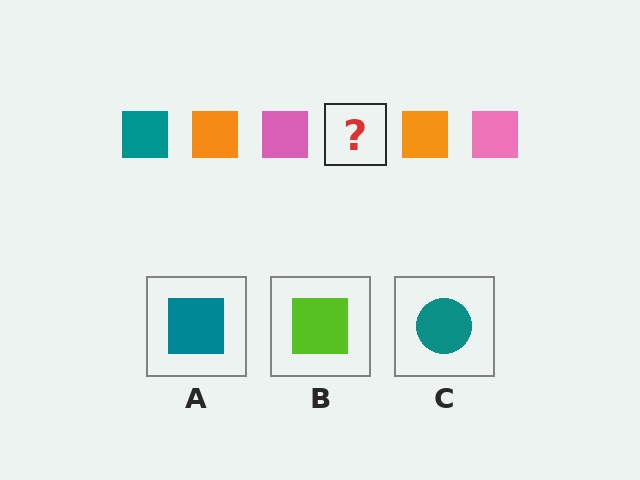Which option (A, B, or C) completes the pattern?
A.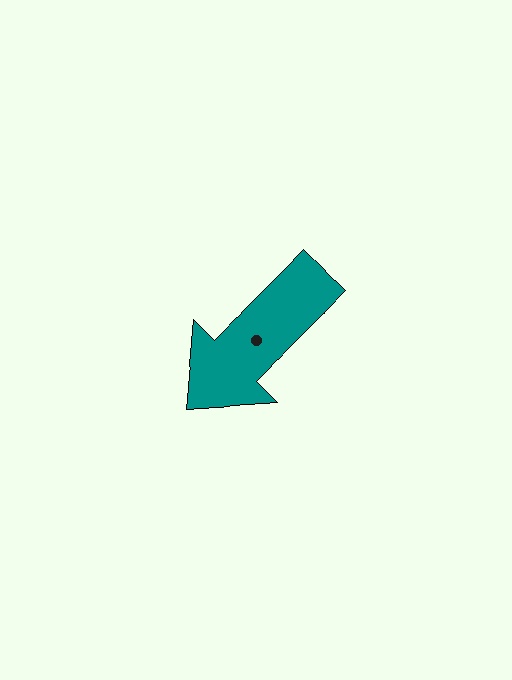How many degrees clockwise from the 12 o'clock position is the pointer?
Approximately 226 degrees.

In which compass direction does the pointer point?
Southwest.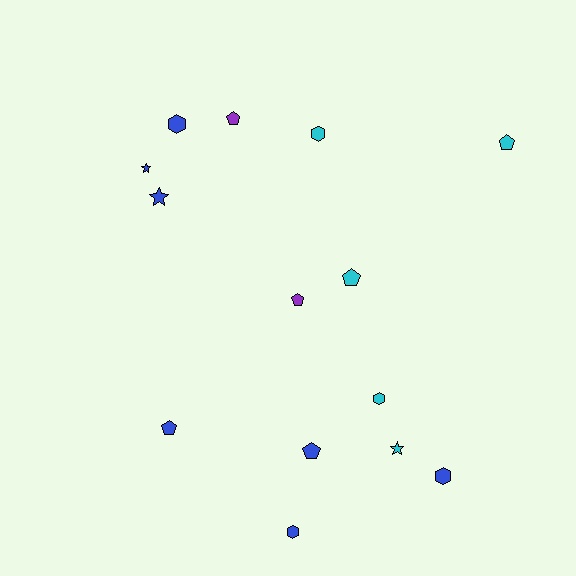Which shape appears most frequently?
Pentagon, with 6 objects.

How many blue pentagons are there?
There are 2 blue pentagons.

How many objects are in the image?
There are 14 objects.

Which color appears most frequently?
Blue, with 7 objects.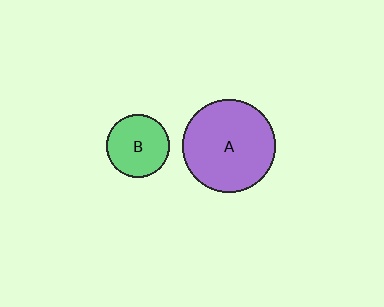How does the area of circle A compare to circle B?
Approximately 2.2 times.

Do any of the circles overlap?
No, none of the circles overlap.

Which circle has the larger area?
Circle A (purple).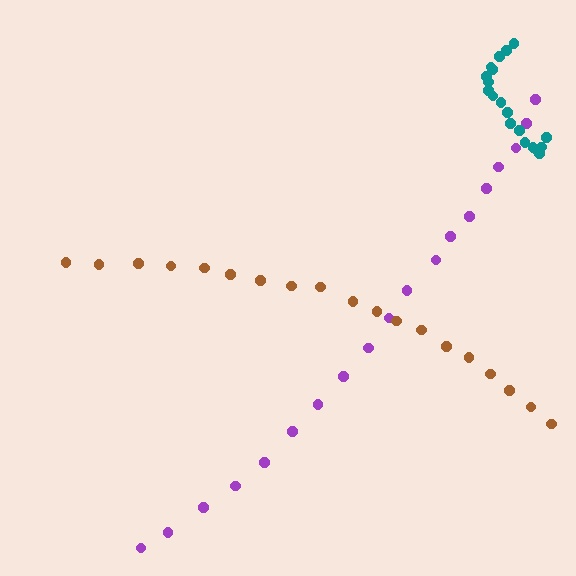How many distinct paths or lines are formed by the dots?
There are 3 distinct paths.